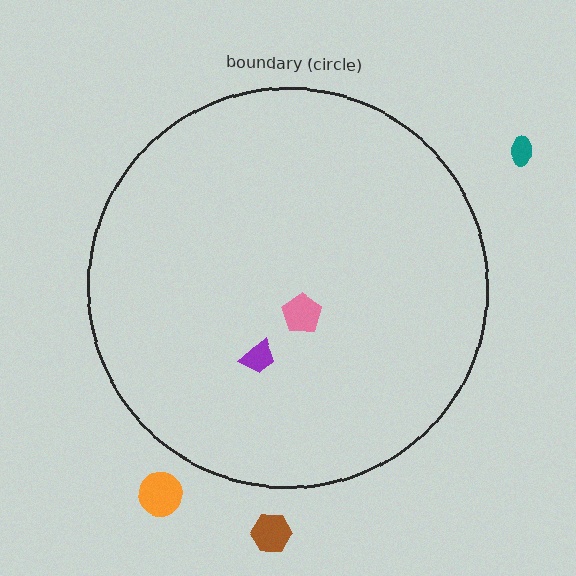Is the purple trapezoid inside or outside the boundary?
Inside.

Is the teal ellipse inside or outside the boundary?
Outside.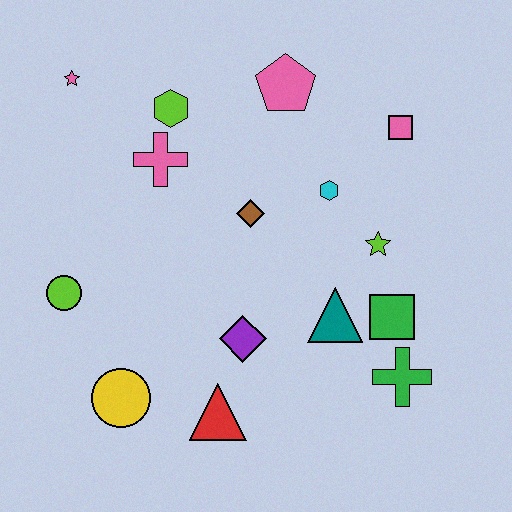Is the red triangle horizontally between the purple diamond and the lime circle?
Yes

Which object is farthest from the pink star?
The green cross is farthest from the pink star.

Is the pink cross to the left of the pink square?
Yes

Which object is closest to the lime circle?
The yellow circle is closest to the lime circle.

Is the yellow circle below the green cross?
Yes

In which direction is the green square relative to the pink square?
The green square is below the pink square.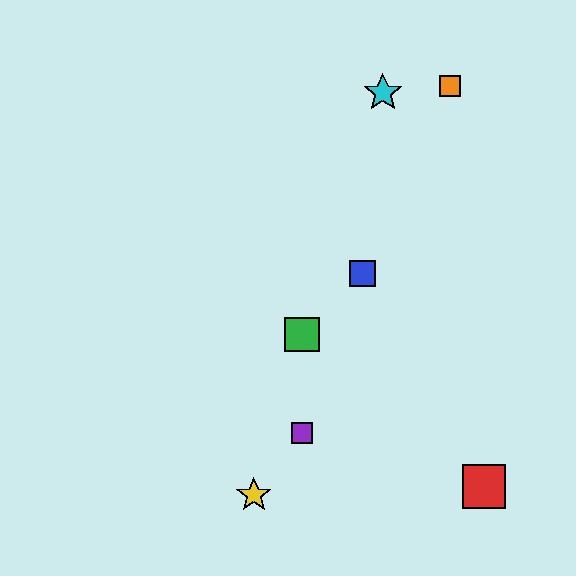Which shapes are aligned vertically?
The green square, the purple square are aligned vertically.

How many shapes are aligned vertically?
2 shapes (the green square, the purple square) are aligned vertically.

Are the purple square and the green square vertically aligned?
Yes, both are at x≈302.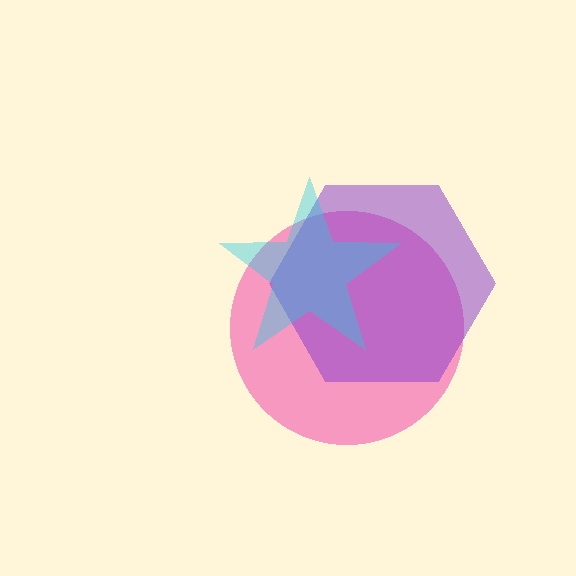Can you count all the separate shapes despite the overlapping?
Yes, there are 3 separate shapes.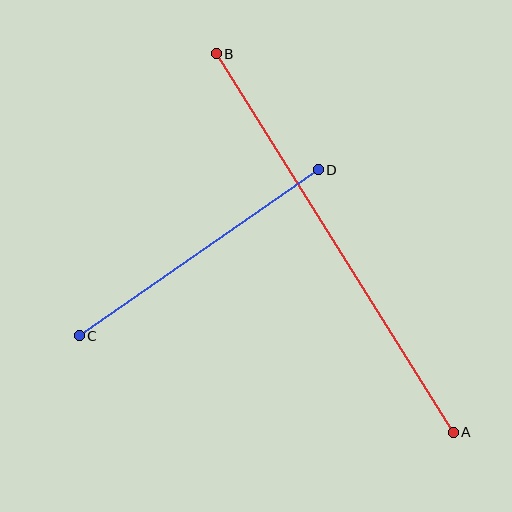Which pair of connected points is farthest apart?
Points A and B are farthest apart.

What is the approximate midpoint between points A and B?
The midpoint is at approximately (335, 243) pixels.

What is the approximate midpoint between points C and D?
The midpoint is at approximately (199, 253) pixels.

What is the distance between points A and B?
The distance is approximately 447 pixels.